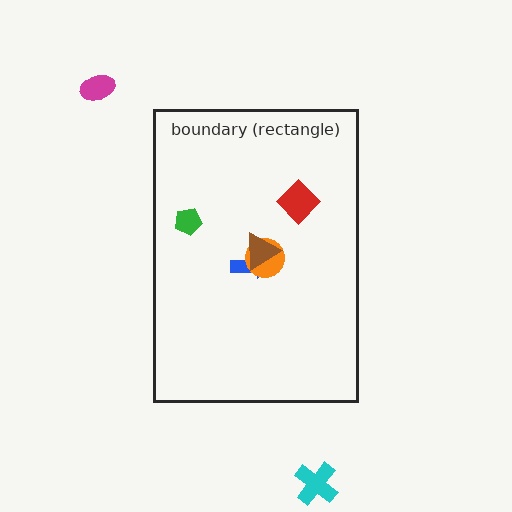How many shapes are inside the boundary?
5 inside, 2 outside.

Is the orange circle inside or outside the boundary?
Inside.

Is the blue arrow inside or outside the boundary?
Inside.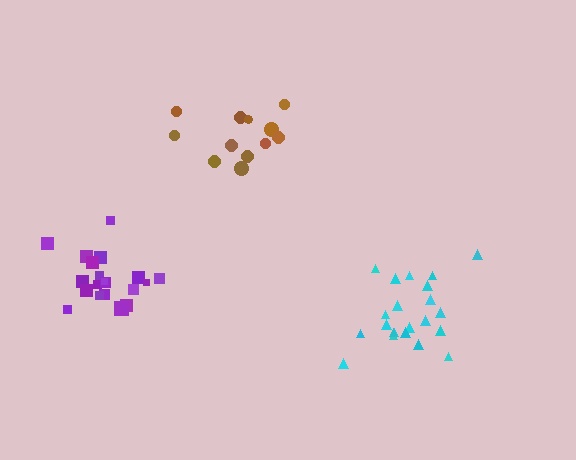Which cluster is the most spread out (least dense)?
Brown.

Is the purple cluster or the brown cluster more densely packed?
Purple.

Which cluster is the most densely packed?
Purple.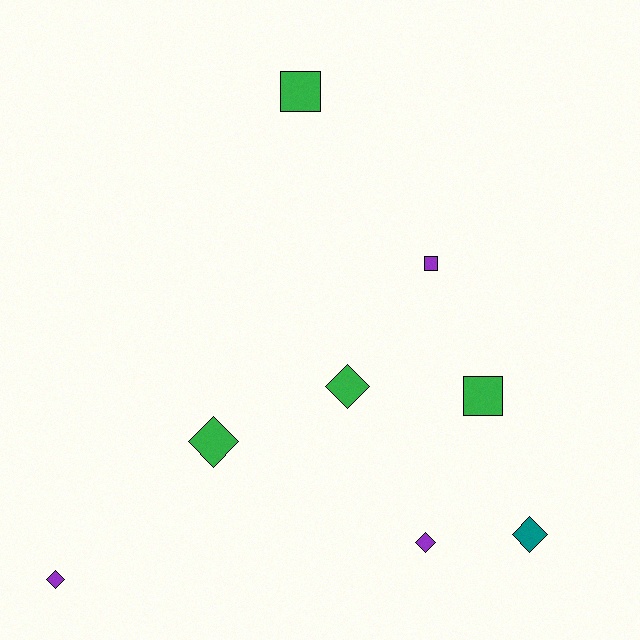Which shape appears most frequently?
Diamond, with 5 objects.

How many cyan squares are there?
There are no cyan squares.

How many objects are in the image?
There are 8 objects.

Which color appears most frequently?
Green, with 4 objects.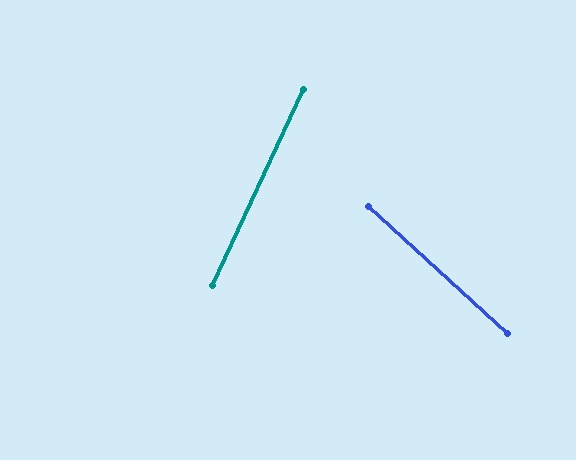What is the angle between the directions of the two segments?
Approximately 73 degrees.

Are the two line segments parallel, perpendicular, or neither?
Neither parallel nor perpendicular — they differ by about 73°.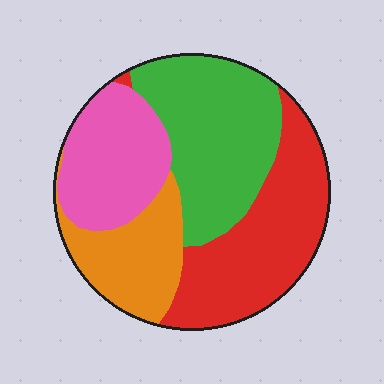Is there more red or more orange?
Red.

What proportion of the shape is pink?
Pink covers 21% of the shape.